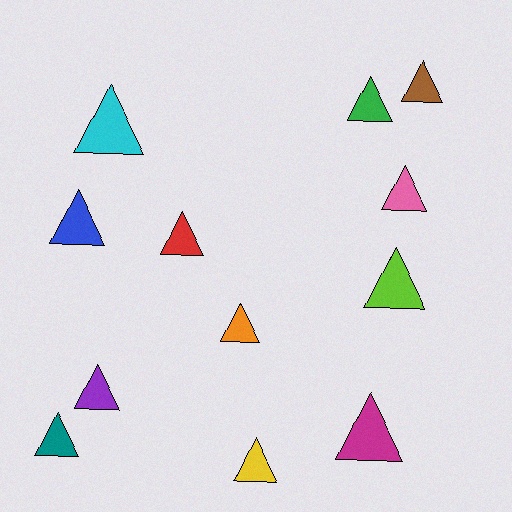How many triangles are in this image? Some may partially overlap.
There are 12 triangles.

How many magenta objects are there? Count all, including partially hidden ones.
There is 1 magenta object.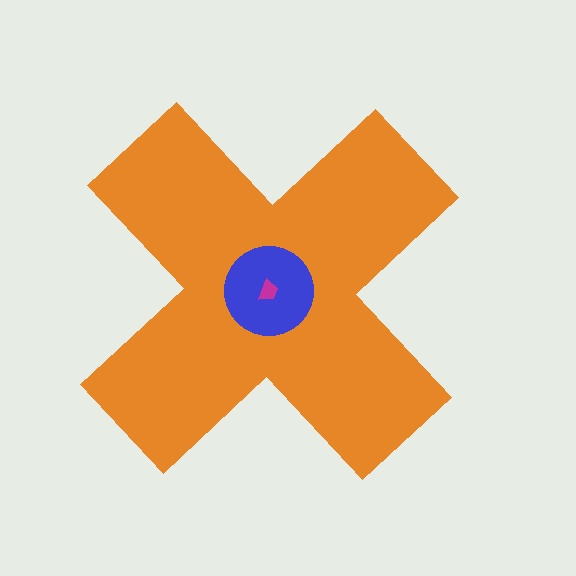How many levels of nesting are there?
3.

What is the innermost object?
The magenta trapezoid.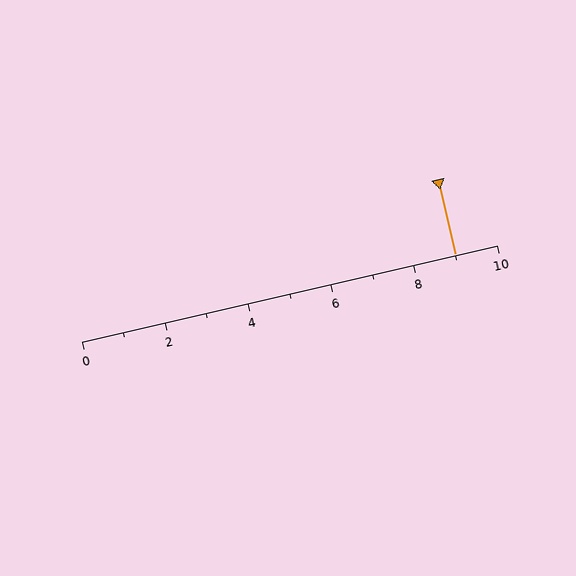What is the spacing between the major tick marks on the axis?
The major ticks are spaced 2 apart.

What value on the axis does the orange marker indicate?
The marker indicates approximately 9.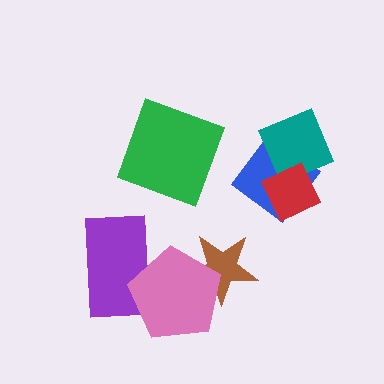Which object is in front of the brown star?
The pink pentagon is in front of the brown star.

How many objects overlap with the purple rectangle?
1 object overlaps with the purple rectangle.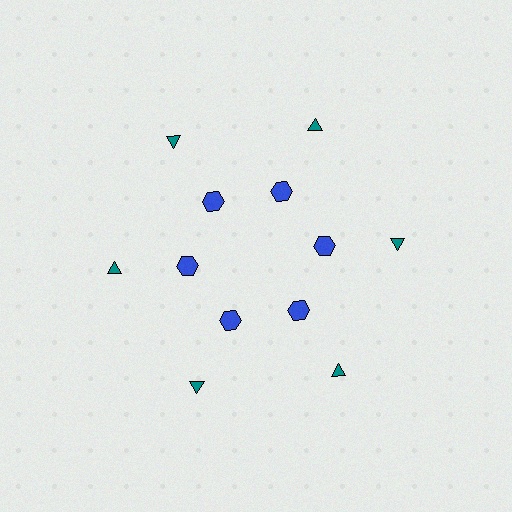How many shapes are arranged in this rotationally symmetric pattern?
There are 12 shapes, arranged in 6 groups of 2.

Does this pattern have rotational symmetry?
Yes, this pattern has 6-fold rotational symmetry. It looks the same after rotating 60 degrees around the center.